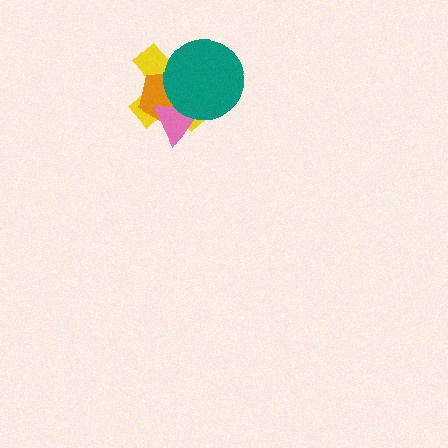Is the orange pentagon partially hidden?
Yes, it is partially covered by another shape.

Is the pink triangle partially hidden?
Yes, it is partially covered by another shape.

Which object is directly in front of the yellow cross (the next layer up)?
The orange pentagon is directly in front of the yellow cross.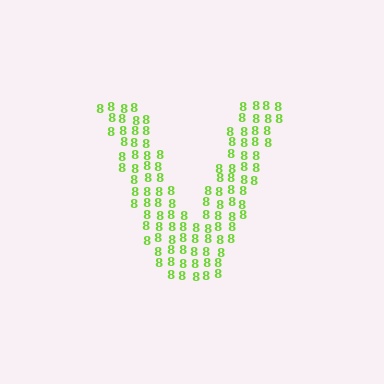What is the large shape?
The large shape is the letter V.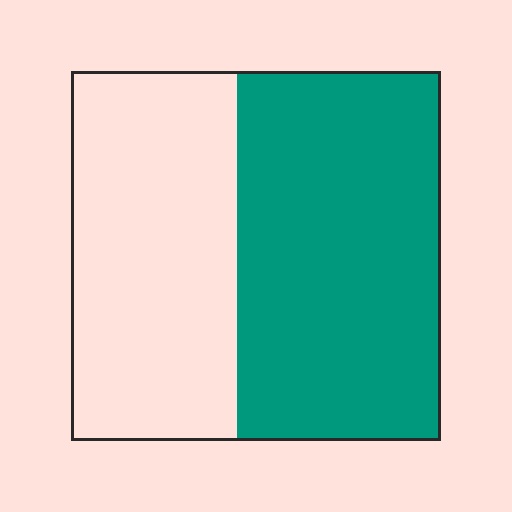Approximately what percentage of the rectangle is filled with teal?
Approximately 55%.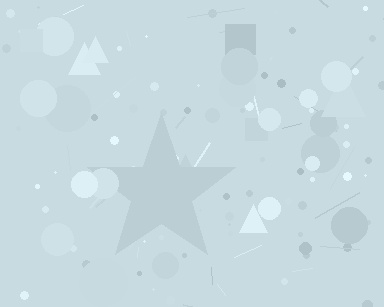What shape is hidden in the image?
A star is hidden in the image.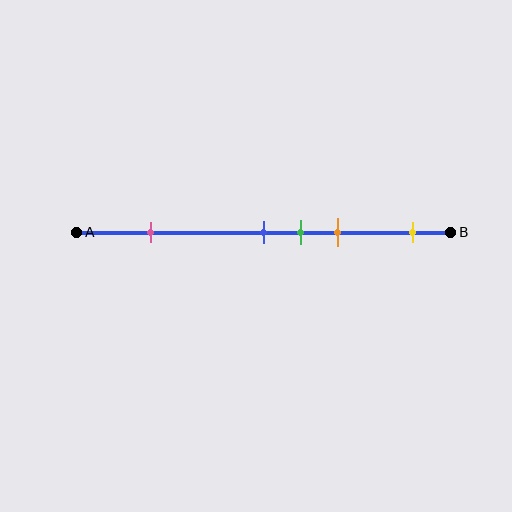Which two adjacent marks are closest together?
The blue and green marks are the closest adjacent pair.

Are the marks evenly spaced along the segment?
No, the marks are not evenly spaced.